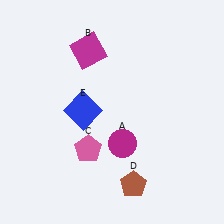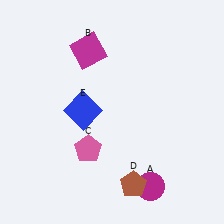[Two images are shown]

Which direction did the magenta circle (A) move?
The magenta circle (A) moved down.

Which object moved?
The magenta circle (A) moved down.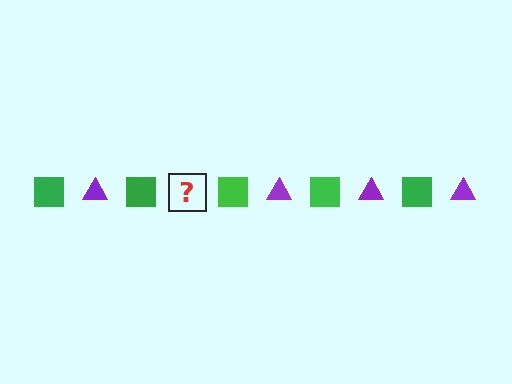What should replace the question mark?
The question mark should be replaced with a purple triangle.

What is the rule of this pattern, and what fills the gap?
The rule is that the pattern alternates between green square and purple triangle. The gap should be filled with a purple triangle.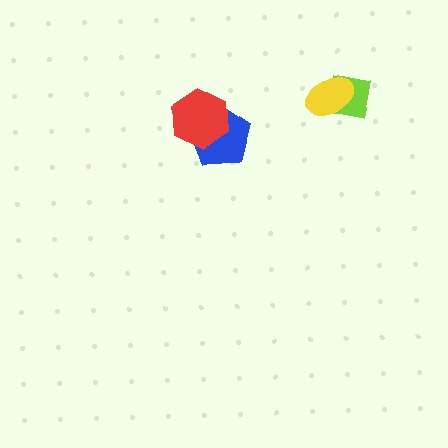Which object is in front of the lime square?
The yellow ellipse is in front of the lime square.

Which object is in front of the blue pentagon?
The red hexagon is in front of the blue pentagon.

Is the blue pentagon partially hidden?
Yes, it is partially covered by another shape.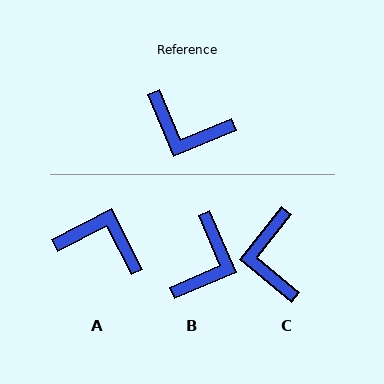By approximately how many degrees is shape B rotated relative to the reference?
Approximately 90 degrees counter-clockwise.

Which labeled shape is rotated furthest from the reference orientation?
A, about 175 degrees away.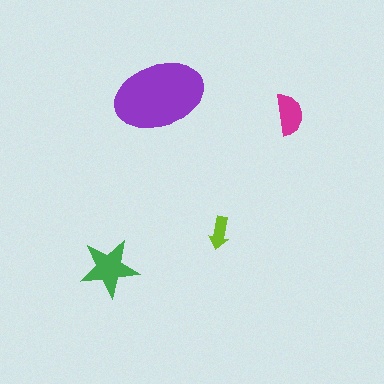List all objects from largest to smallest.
The purple ellipse, the green star, the magenta semicircle, the lime arrow.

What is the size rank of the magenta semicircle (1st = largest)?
3rd.